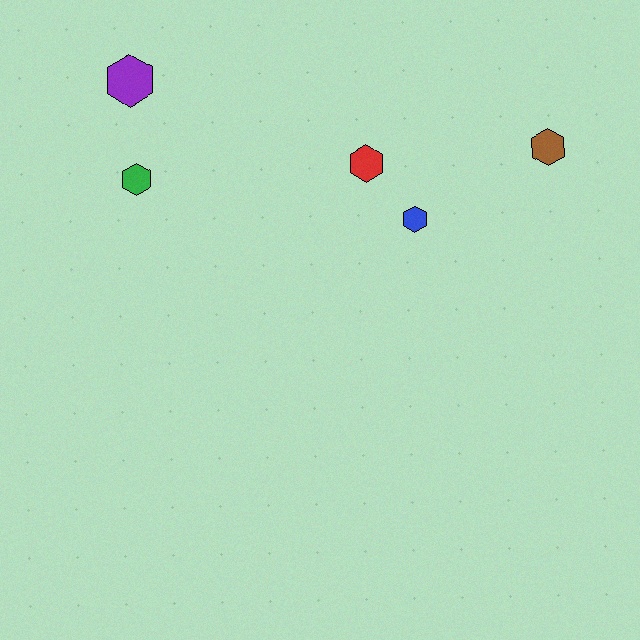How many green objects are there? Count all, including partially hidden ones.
There is 1 green object.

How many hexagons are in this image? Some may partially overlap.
There are 5 hexagons.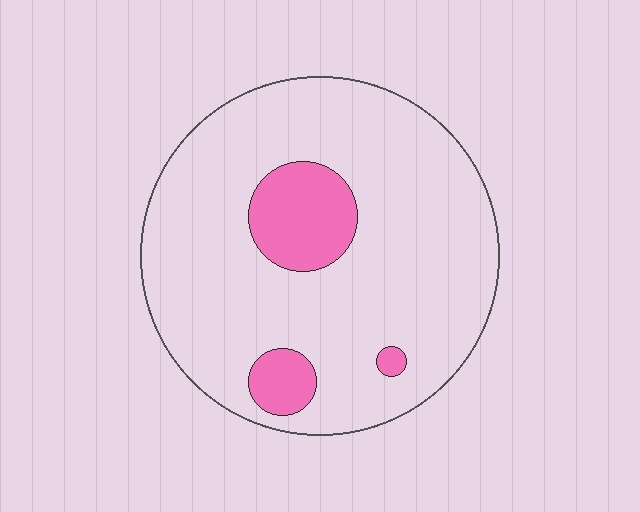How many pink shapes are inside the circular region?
3.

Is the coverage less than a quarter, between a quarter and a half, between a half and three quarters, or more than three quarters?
Less than a quarter.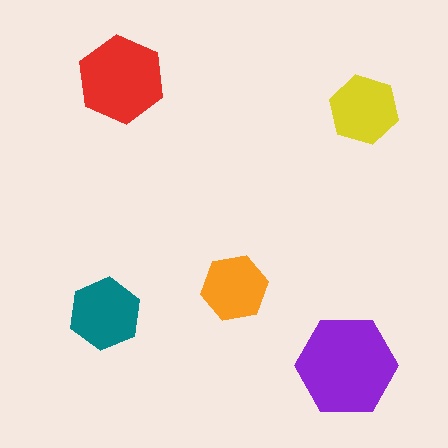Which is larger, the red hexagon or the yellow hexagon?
The red one.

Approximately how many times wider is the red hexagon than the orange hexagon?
About 1.5 times wider.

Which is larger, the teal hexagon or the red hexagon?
The red one.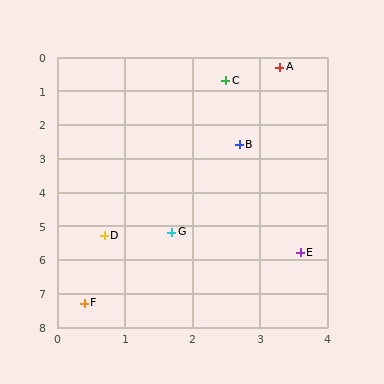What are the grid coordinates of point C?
Point C is at approximately (2.5, 0.7).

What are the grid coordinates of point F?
Point F is at approximately (0.4, 7.3).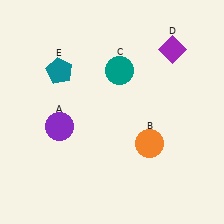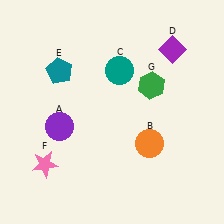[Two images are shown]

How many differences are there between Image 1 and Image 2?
There are 2 differences between the two images.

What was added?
A pink star (F), a green hexagon (G) were added in Image 2.